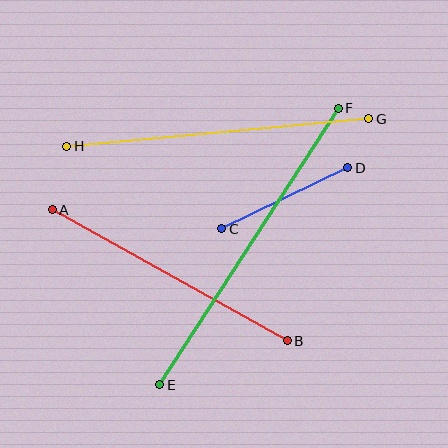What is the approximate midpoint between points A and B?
The midpoint is at approximately (170, 275) pixels.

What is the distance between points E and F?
The distance is approximately 329 pixels.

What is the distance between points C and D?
The distance is approximately 140 pixels.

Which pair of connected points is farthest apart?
Points E and F are farthest apart.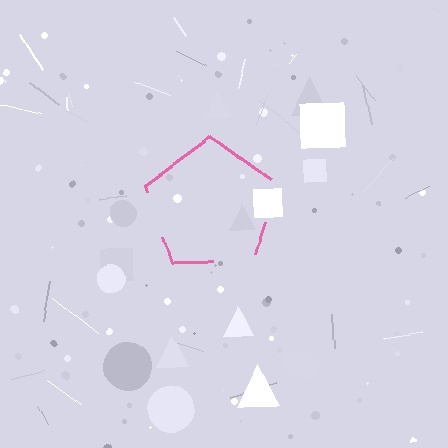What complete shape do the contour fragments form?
The contour fragments form a pentagon.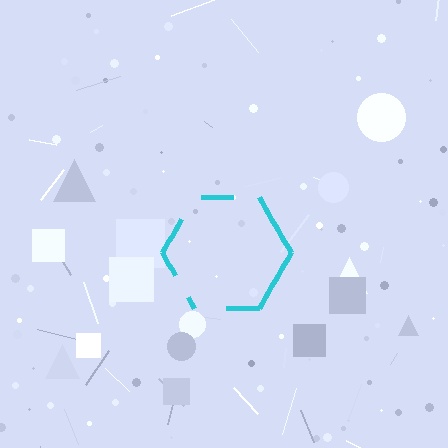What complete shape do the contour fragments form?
The contour fragments form a hexagon.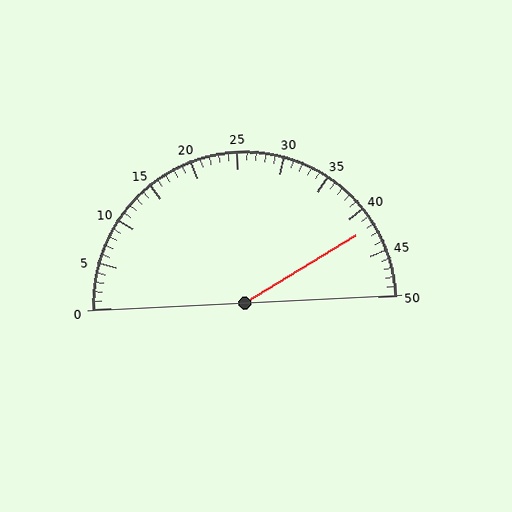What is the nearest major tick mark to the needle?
The nearest major tick mark is 40.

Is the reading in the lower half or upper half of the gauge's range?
The reading is in the upper half of the range (0 to 50).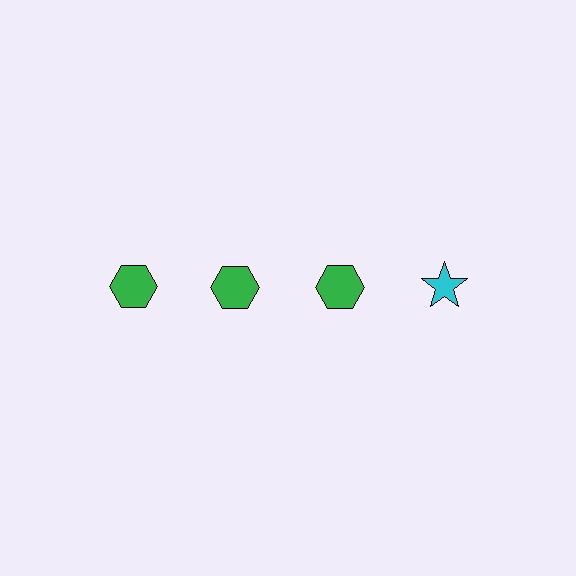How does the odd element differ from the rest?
It differs in both color (cyan instead of green) and shape (star instead of hexagon).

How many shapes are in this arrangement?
There are 4 shapes arranged in a grid pattern.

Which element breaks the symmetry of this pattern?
The cyan star in the top row, second from right column breaks the symmetry. All other shapes are green hexagons.